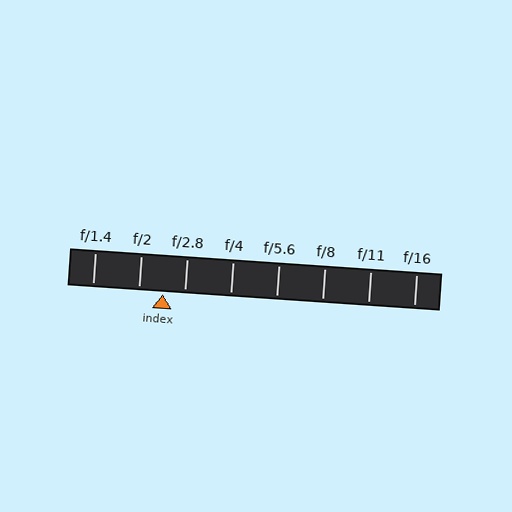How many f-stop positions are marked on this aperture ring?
There are 8 f-stop positions marked.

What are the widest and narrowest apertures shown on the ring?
The widest aperture shown is f/1.4 and the narrowest is f/16.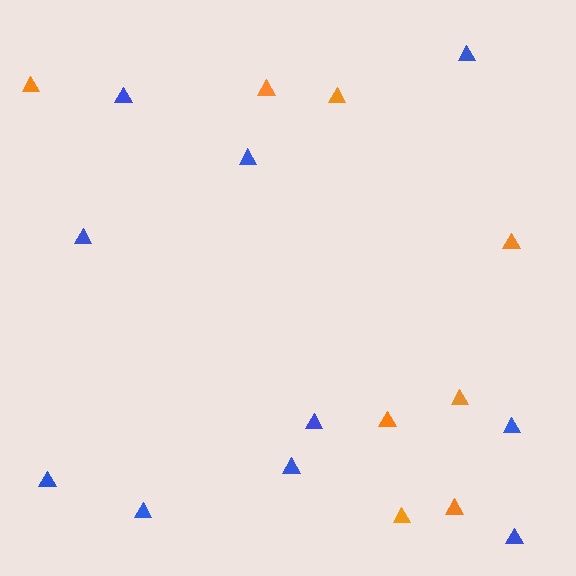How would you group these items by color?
There are 2 groups: one group of blue triangles (10) and one group of orange triangles (8).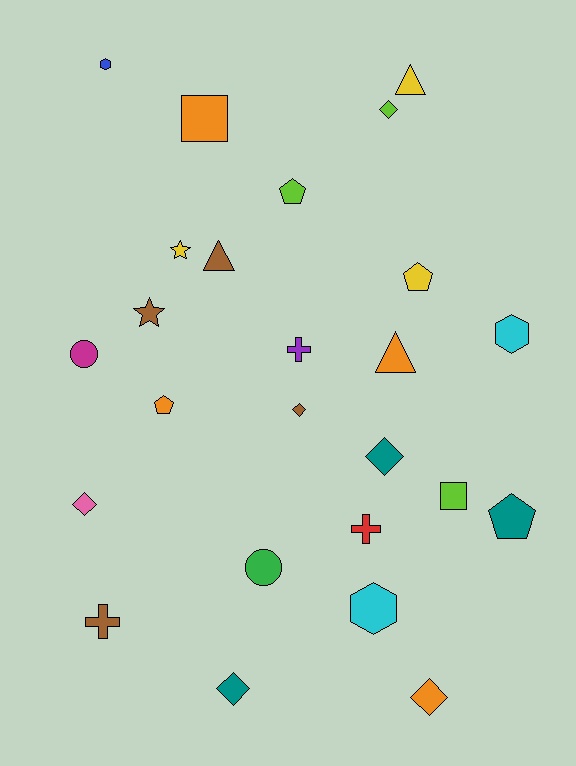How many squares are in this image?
There are 2 squares.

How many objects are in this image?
There are 25 objects.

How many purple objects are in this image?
There is 1 purple object.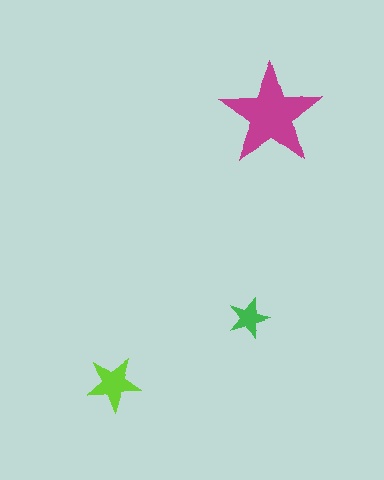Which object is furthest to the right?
The magenta star is rightmost.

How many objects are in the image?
There are 3 objects in the image.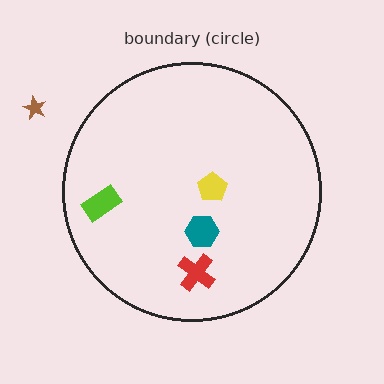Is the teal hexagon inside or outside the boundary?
Inside.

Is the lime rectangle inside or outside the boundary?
Inside.